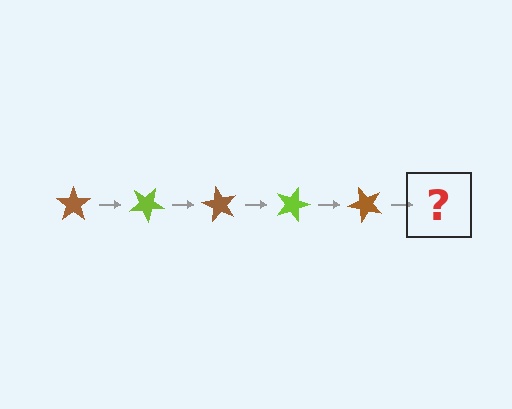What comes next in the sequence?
The next element should be a lime star, rotated 150 degrees from the start.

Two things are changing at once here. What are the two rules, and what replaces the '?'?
The two rules are that it rotates 30 degrees each step and the color cycles through brown and lime. The '?' should be a lime star, rotated 150 degrees from the start.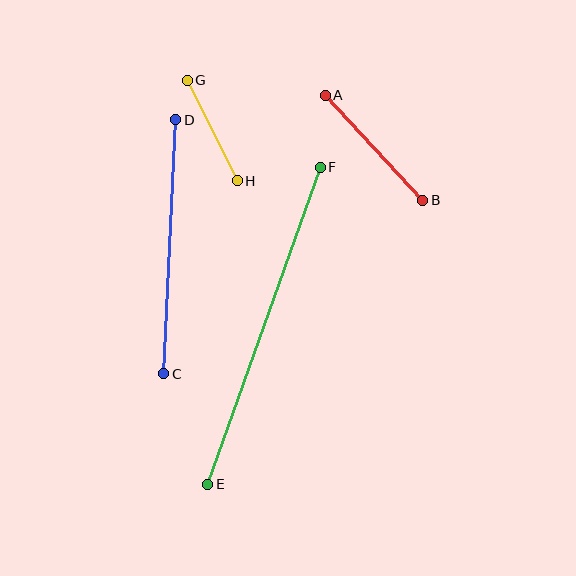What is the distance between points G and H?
The distance is approximately 112 pixels.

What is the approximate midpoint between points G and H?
The midpoint is at approximately (212, 130) pixels.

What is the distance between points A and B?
The distance is approximately 143 pixels.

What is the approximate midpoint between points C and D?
The midpoint is at approximately (170, 247) pixels.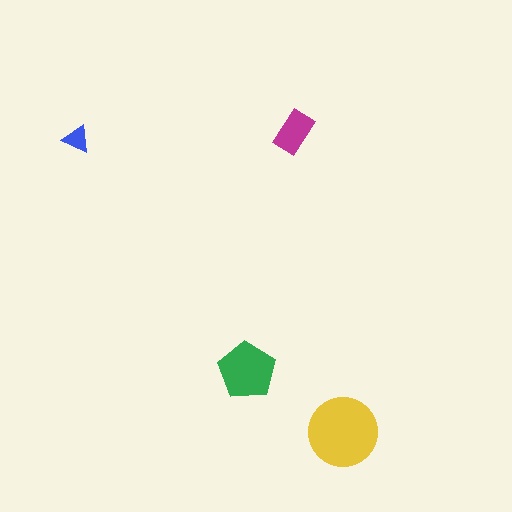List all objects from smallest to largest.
The blue triangle, the magenta rectangle, the green pentagon, the yellow circle.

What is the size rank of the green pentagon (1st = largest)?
2nd.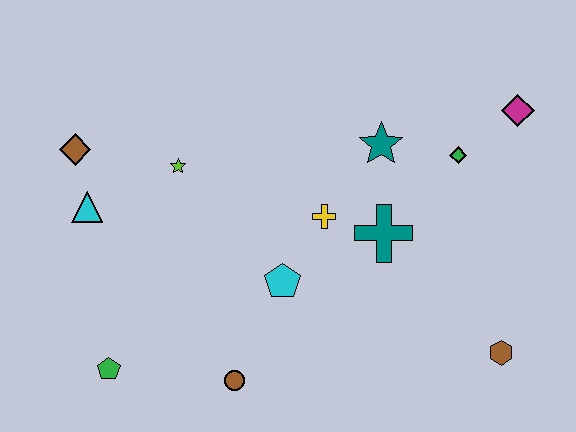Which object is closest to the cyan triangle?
The brown diamond is closest to the cyan triangle.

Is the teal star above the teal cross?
Yes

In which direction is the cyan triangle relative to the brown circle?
The cyan triangle is above the brown circle.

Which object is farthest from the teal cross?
The brown diamond is farthest from the teal cross.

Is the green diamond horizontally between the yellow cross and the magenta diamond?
Yes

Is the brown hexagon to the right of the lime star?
Yes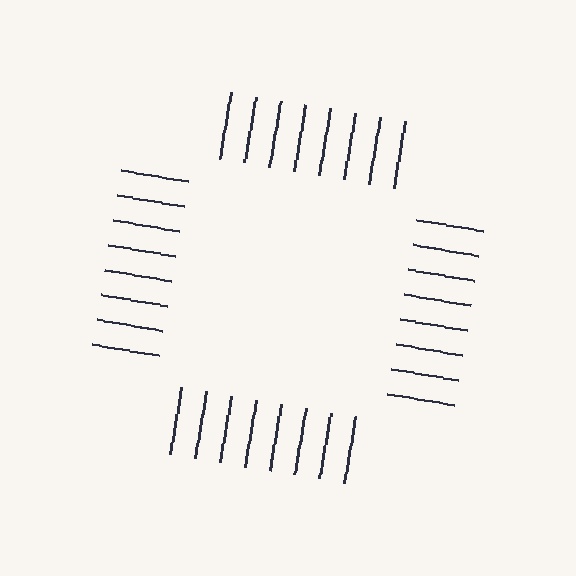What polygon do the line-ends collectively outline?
An illusory square — the line segments terminate on its edges but no continuous stroke is drawn.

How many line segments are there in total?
32 — 8 along each of the 4 edges.